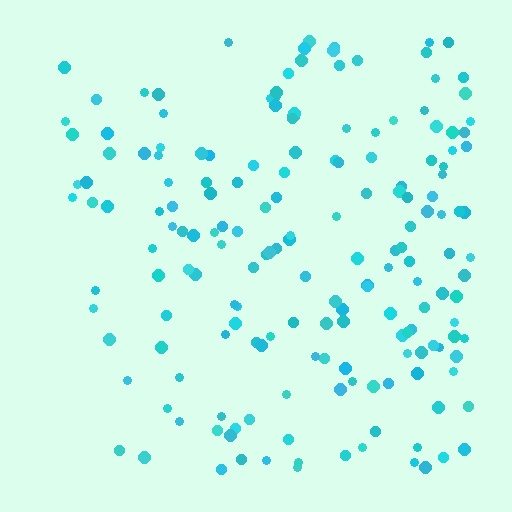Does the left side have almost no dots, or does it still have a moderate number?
Still a moderate number, just noticeably fewer than the right.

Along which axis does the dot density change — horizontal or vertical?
Horizontal.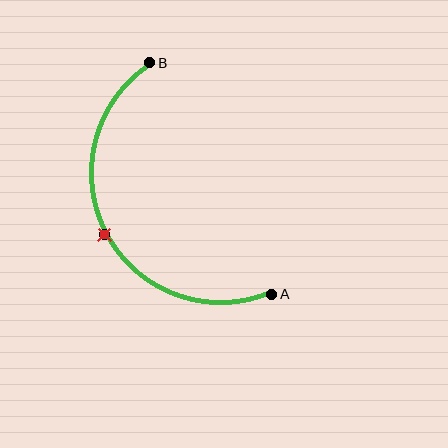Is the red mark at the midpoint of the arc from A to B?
Yes. The red mark lies on the arc at equal arc-length from both A and B — it is the arc midpoint.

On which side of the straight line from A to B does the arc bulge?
The arc bulges to the left of the straight line connecting A and B.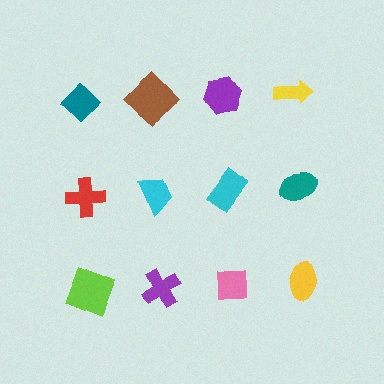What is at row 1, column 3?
A purple hexagon.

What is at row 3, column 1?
A lime square.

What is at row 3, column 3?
A pink square.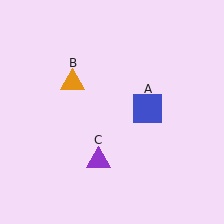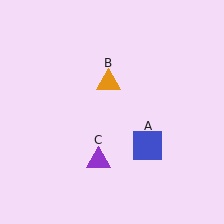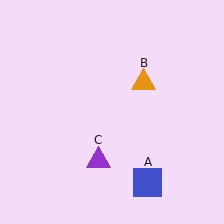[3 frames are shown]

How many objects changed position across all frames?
2 objects changed position: blue square (object A), orange triangle (object B).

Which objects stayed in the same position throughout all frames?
Purple triangle (object C) remained stationary.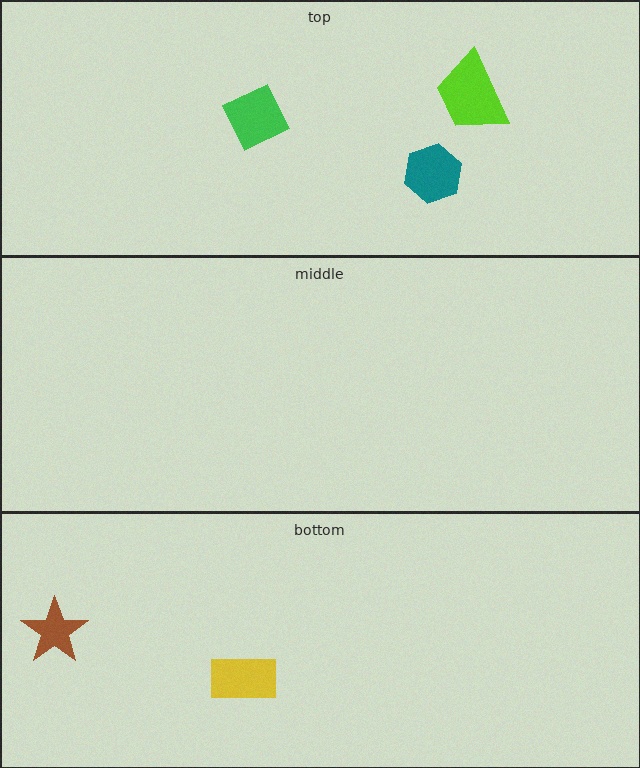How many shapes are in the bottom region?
2.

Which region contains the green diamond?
The top region.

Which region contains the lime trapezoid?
The top region.